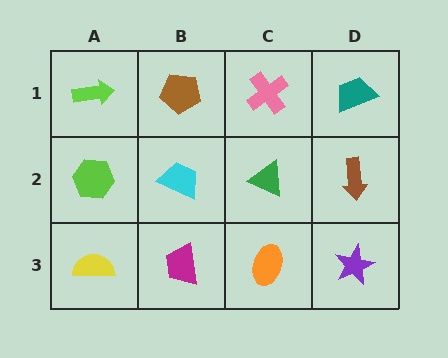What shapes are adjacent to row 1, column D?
A brown arrow (row 2, column D), a pink cross (row 1, column C).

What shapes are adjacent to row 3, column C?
A green triangle (row 2, column C), a magenta trapezoid (row 3, column B), a purple star (row 3, column D).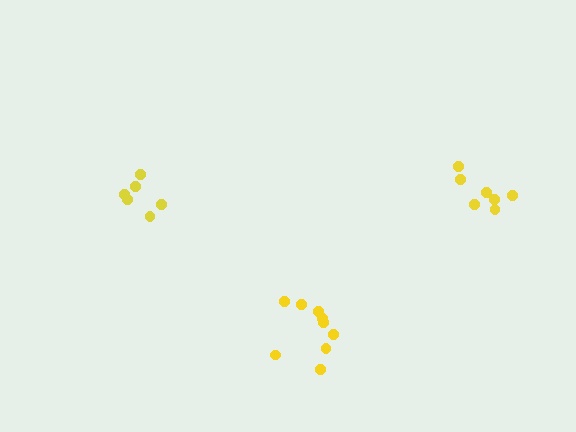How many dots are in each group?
Group 1: 6 dots, Group 2: 9 dots, Group 3: 7 dots (22 total).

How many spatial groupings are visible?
There are 3 spatial groupings.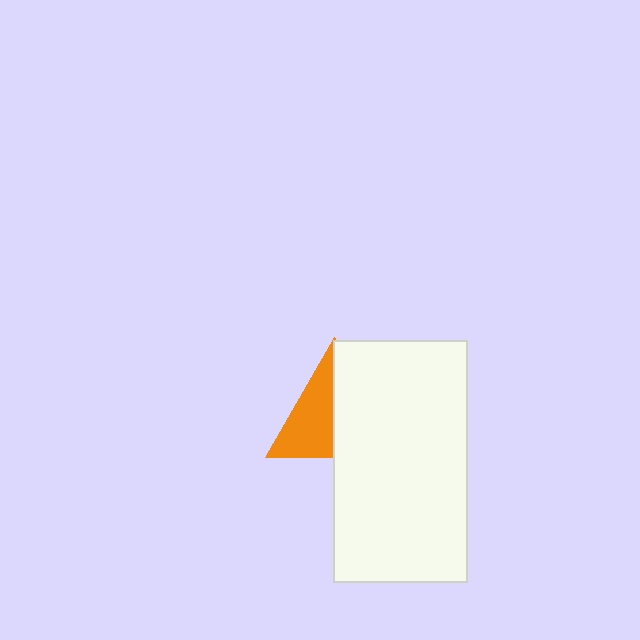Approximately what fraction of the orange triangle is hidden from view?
Roughly 51% of the orange triangle is hidden behind the white rectangle.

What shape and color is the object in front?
The object in front is a white rectangle.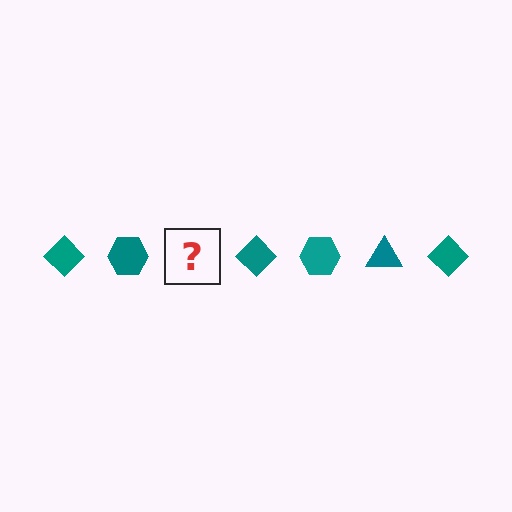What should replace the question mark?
The question mark should be replaced with a teal triangle.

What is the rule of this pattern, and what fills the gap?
The rule is that the pattern cycles through diamond, hexagon, triangle shapes in teal. The gap should be filled with a teal triangle.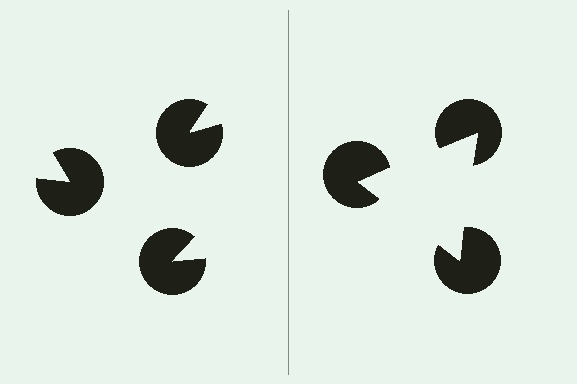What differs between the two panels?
The pac-man discs are positioned identically on both sides; only the wedge orientations differ. On the right they align to a triangle; on the left they are misaligned.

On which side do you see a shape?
An illusory triangle appears on the right side. On the left side the wedge cuts are rotated, so no coherent shape forms.